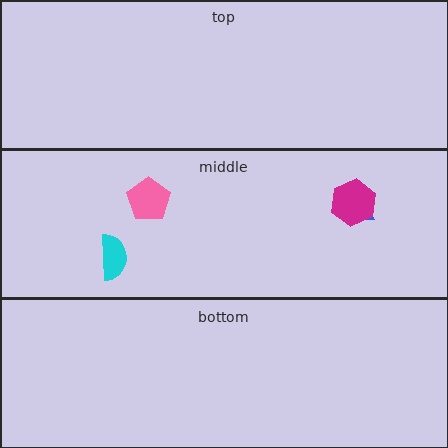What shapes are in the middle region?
The blue triangle, the pink pentagon, the magenta hexagon, the cyan semicircle.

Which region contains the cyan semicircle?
The middle region.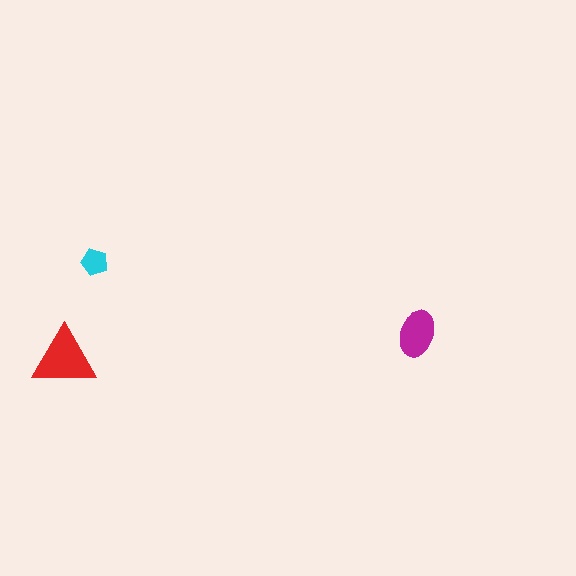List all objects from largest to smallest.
The red triangle, the magenta ellipse, the cyan pentagon.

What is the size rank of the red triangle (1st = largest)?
1st.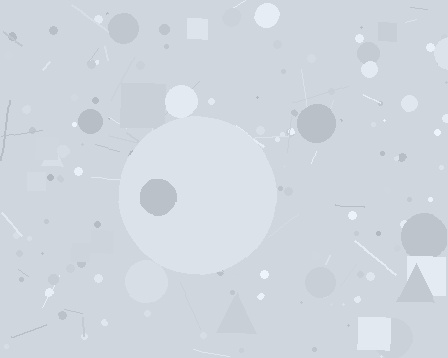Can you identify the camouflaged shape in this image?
The camouflaged shape is a circle.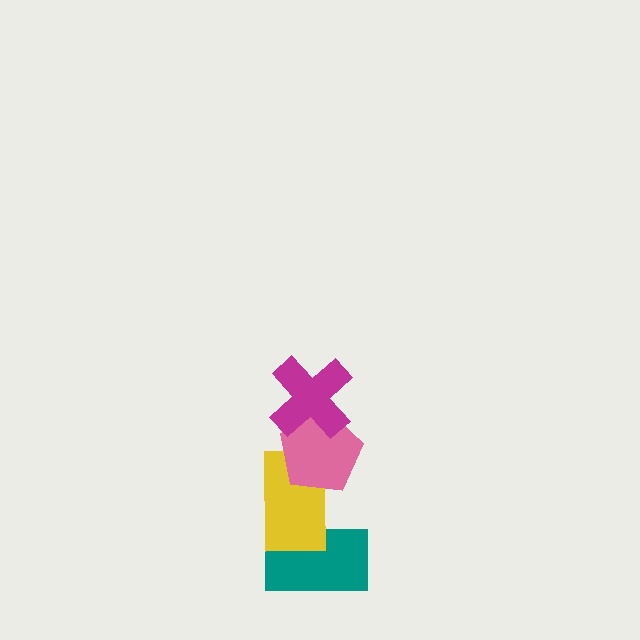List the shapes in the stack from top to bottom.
From top to bottom: the magenta cross, the pink pentagon, the yellow rectangle, the teal rectangle.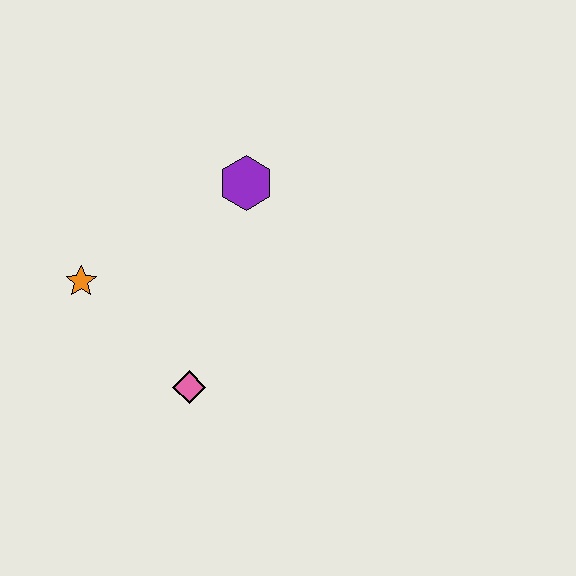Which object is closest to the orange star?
The pink diamond is closest to the orange star.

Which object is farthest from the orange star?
The purple hexagon is farthest from the orange star.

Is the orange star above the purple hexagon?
No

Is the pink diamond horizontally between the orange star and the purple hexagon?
Yes